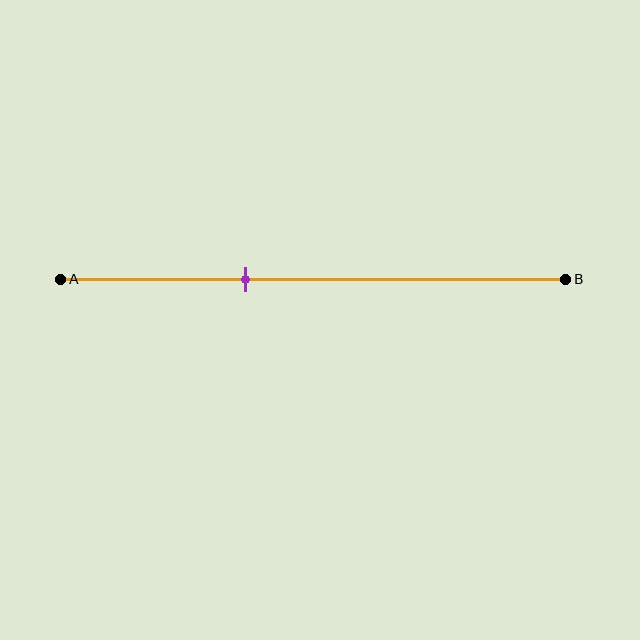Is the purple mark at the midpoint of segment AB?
No, the mark is at about 35% from A, not at the 50% midpoint.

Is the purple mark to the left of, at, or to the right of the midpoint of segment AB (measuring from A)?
The purple mark is to the left of the midpoint of segment AB.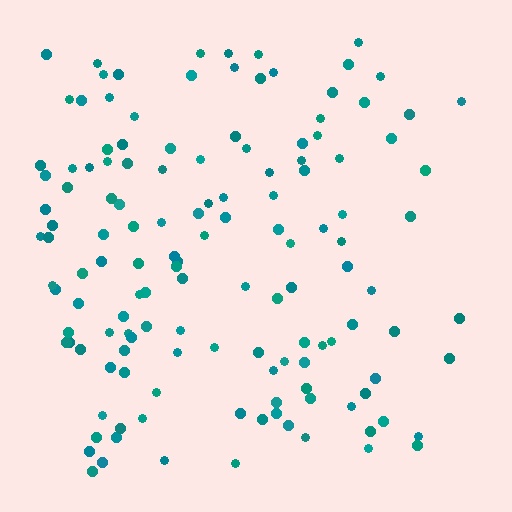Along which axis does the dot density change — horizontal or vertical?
Horizontal.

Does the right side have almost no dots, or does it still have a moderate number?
Still a moderate number, just noticeably fewer than the left.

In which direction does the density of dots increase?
From right to left, with the left side densest.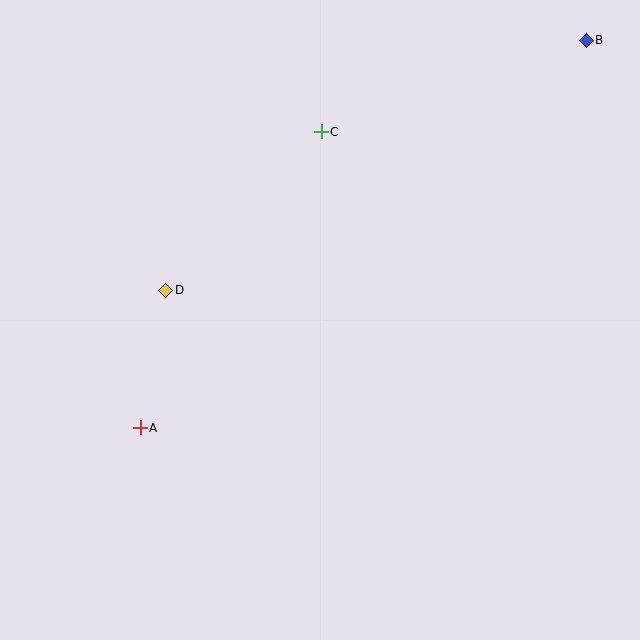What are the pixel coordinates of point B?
Point B is at (586, 40).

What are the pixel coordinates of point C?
Point C is at (321, 132).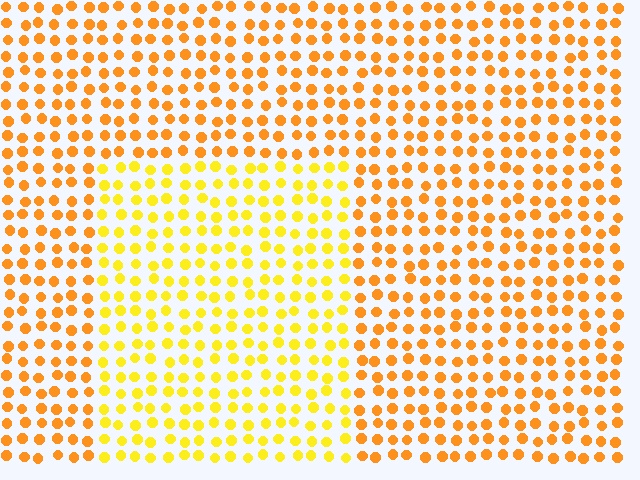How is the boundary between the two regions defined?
The boundary is defined purely by a slight shift in hue (about 25 degrees). Spacing, size, and orientation are identical on both sides.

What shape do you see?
I see a rectangle.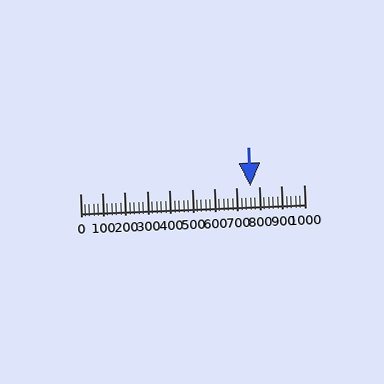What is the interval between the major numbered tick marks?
The major tick marks are spaced 100 units apart.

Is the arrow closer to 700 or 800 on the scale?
The arrow is closer to 800.